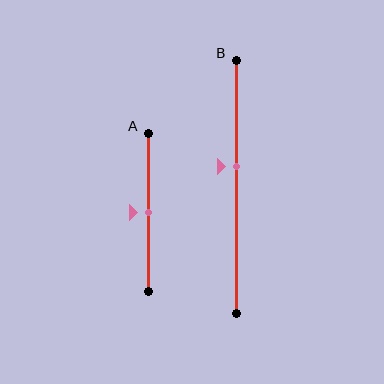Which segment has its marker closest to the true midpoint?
Segment A has its marker closest to the true midpoint.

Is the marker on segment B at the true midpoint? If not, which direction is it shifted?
No, the marker on segment B is shifted upward by about 8% of the segment length.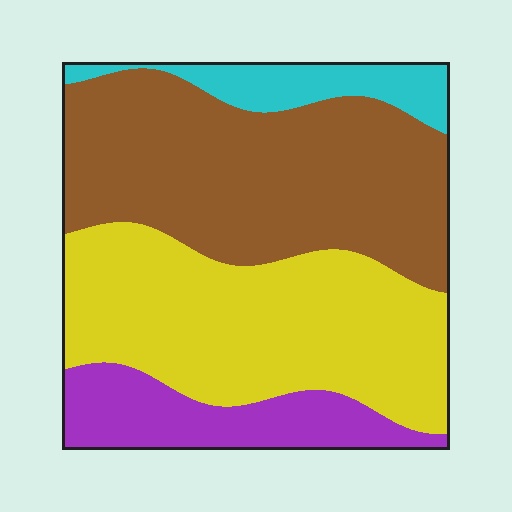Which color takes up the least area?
Cyan, at roughly 10%.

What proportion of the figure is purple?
Purple takes up about one eighth (1/8) of the figure.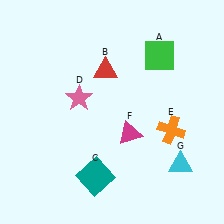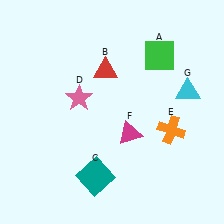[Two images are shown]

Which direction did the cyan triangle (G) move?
The cyan triangle (G) moved up.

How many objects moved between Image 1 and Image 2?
1 object moved between the two images.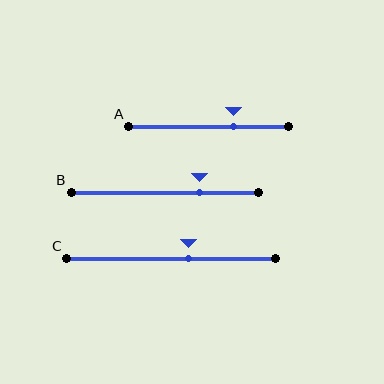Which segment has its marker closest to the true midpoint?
Segment C has its marker closest to the true midpoint.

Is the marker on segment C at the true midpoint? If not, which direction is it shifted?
No, the marker on segment C is shifted to the right by about 8% of the segment length.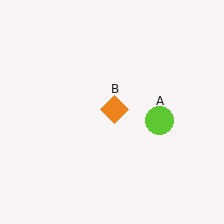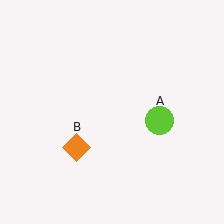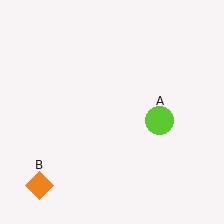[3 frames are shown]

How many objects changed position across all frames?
1 object changed position: orange diamond (object B).